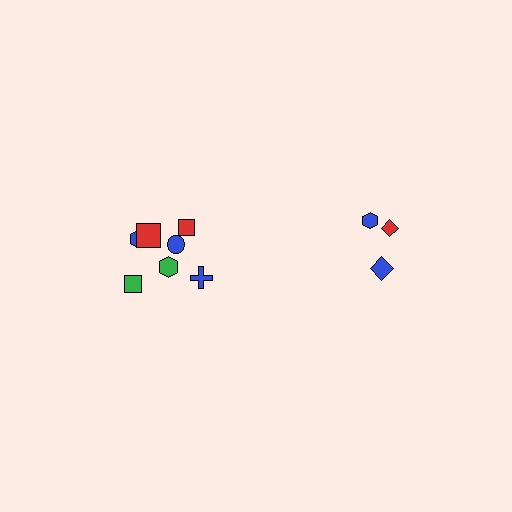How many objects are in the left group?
There are 7 objects.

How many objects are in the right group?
There are 3 objects.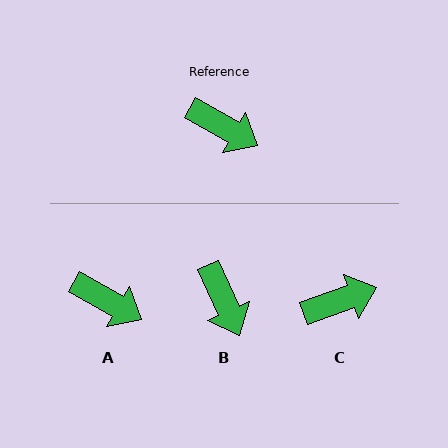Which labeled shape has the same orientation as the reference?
A.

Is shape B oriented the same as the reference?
No, it is off by about 37 degrees.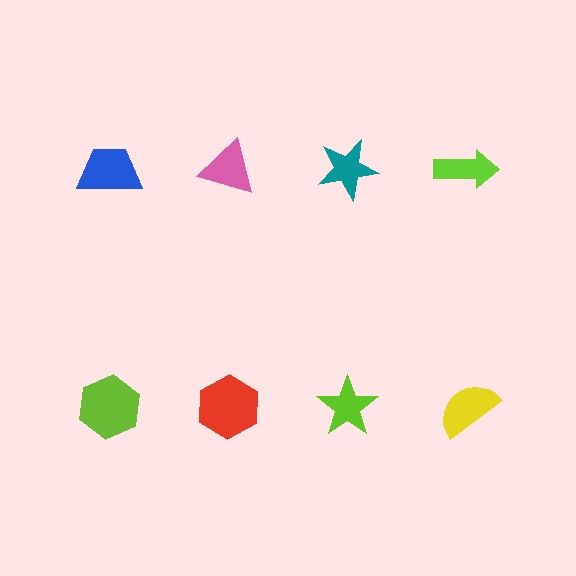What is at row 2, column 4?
A yellow semicircle.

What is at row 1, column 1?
A blue trapezoid.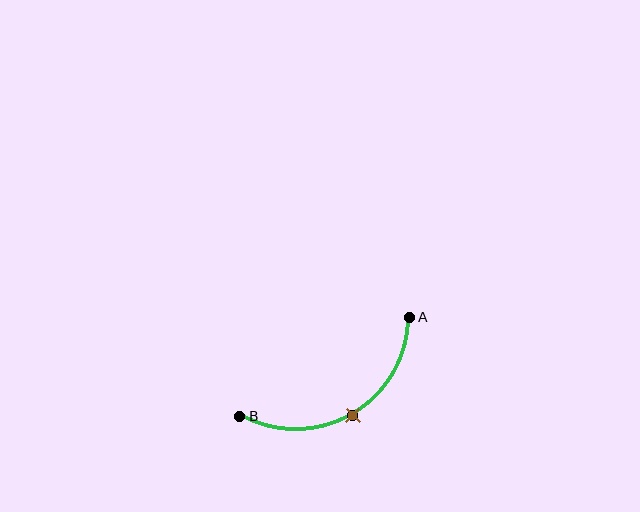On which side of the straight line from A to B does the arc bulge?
The arc bulges below the straight line connecting A and B.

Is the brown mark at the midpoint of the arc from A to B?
Yes. The brown mark lies on the arc at equal arc-length from both A and B — it is the arc midpoint.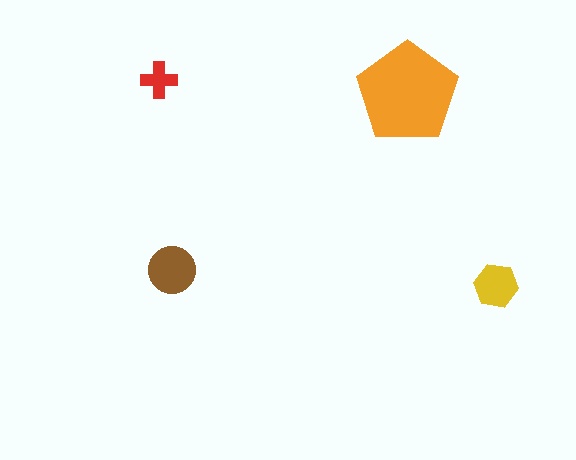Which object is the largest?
The orange pentagon.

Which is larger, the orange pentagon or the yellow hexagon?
The orange pentagon.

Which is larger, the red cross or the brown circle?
The brown circle.